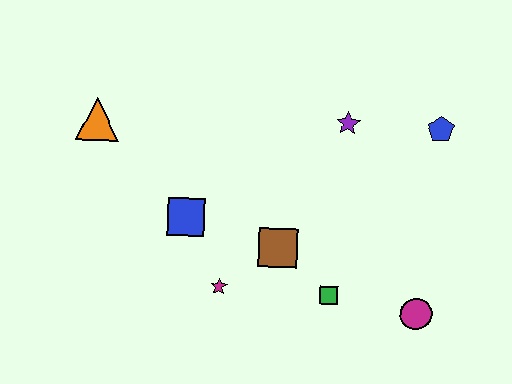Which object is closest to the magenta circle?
The green square is closest to the magenta circle.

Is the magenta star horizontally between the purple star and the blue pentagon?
No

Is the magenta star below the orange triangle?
Yes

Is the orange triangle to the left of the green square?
Yes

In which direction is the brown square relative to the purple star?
The brown square is below the purple star.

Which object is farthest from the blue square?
The blue pentagon is farthest from the blue square.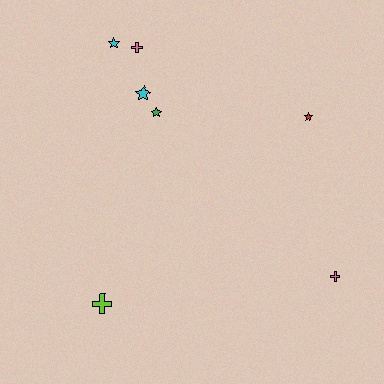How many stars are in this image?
There are 4 stars.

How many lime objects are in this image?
There is 1 lime object.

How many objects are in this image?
There are 7 objects.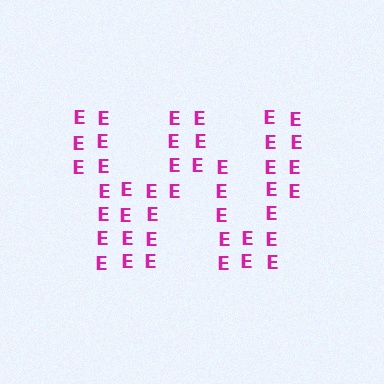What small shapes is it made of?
It is made of small letter E's.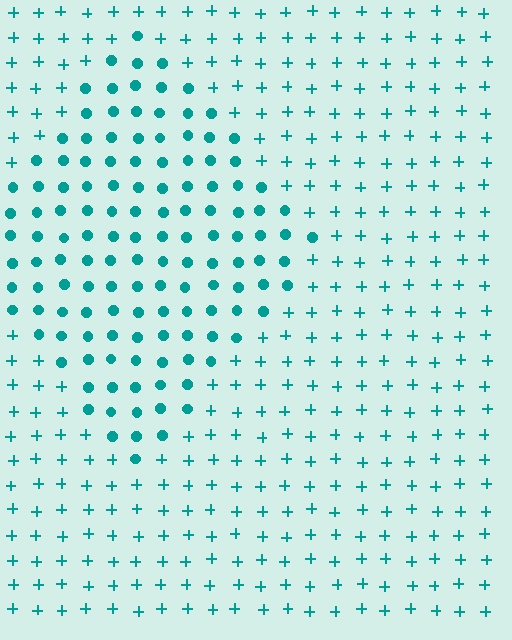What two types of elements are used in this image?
The image uses circles inside the diamond region and plus signs outside it.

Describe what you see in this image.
The image is filled with small teal elements arranged in a uniform grid. A diamond-shaped region contains circles, while the surrounding area contains plus signs. The boundary is defined purely by the change in element shape.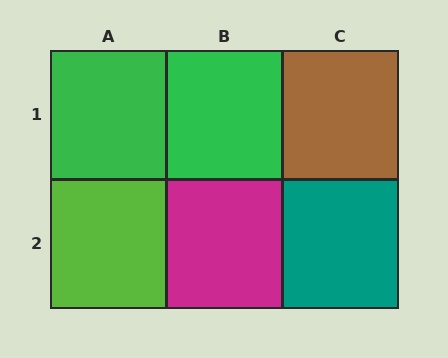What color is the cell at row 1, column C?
Brown.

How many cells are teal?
1 cell is teal.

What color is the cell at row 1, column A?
Green.